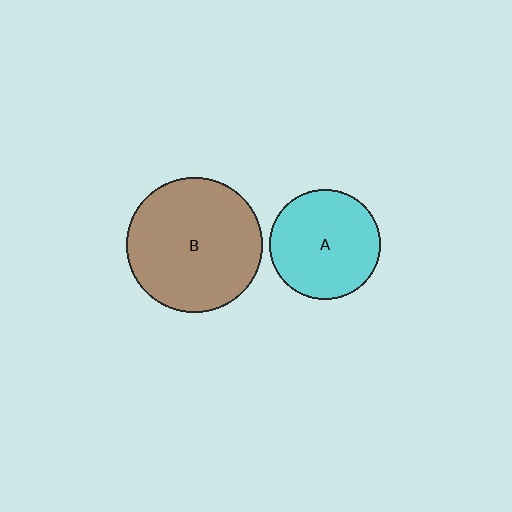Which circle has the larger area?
Circle B (brown).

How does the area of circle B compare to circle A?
Approximately 1.5 times.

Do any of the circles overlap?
No, none of the circles overlap.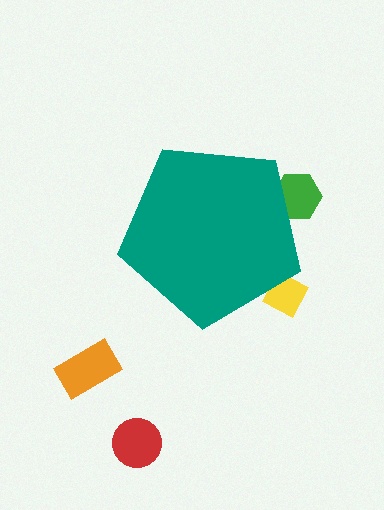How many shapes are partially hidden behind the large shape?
2 shapes are partially hidden.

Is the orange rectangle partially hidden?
No, the orange rectangle is fully visible.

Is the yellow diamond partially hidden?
Yes, the yellow diamond is partially hidden behind the teal pentagon.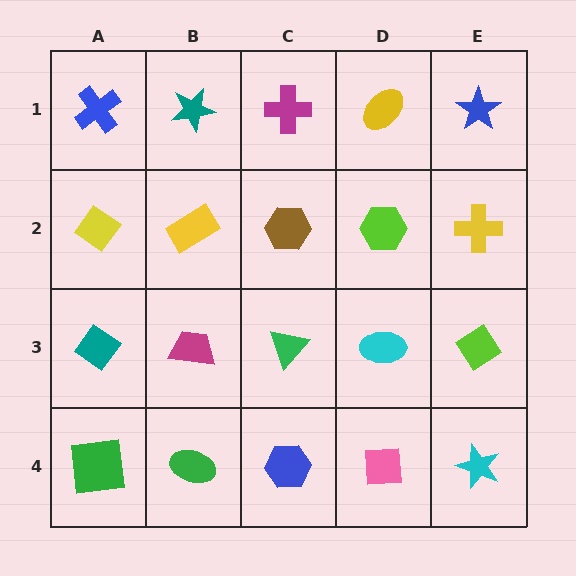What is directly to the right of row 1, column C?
A yellow ellipse.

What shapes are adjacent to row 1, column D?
A lime hexagon (row 2, column D), a magenta cross (row 1, column C), a blue star (row 1, column E).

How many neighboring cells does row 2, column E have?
3.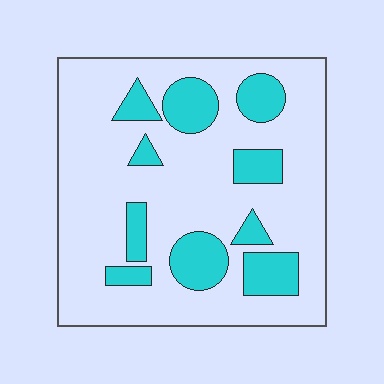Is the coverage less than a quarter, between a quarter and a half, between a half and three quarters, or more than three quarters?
Less than a quarter.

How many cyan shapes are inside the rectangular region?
10.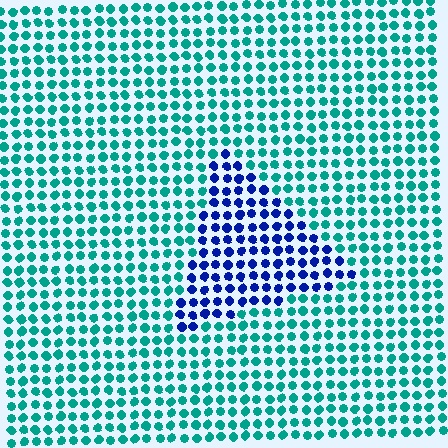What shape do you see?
I see a triangle.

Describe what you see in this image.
The image is filled with small teal elements in a uniform arrangement. A triangle-shaped region is visible where the elements are tinted to a slightly different hue, forming a subtle color boundary.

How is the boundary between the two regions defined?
The boundary is defined purely by a slight shift in hue (about 60 degrees). Spacing, size, and orientation are identical on both sides.